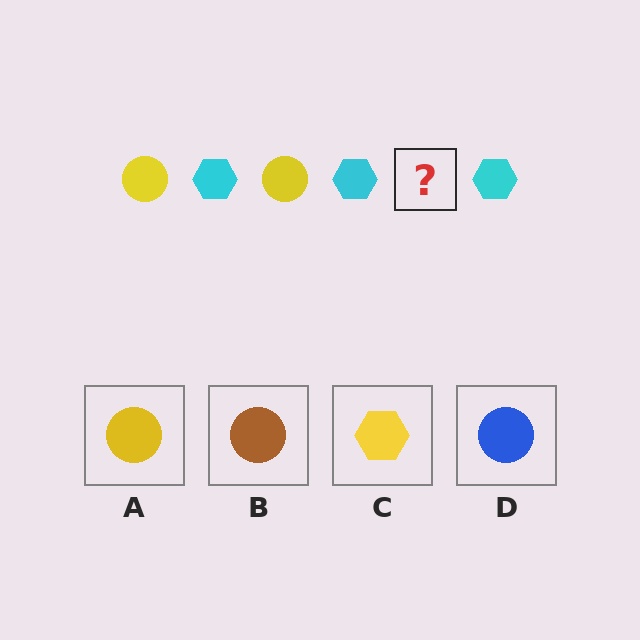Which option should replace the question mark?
Option A.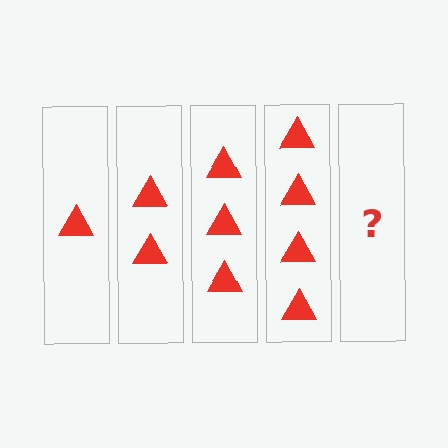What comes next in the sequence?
The next element should be 5 triangles.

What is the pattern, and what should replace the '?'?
The pattern is that each step adds one more triangle. The '?' should be 5 triangles.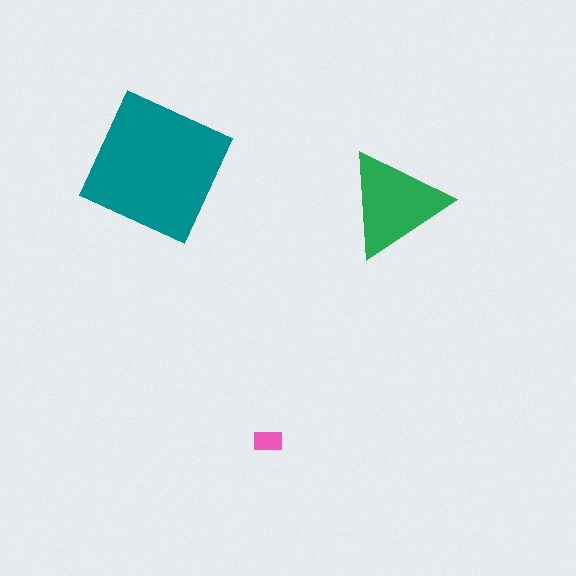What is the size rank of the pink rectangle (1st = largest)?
3rd.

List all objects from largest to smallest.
The teal square, the green triangle, the pink rectangle.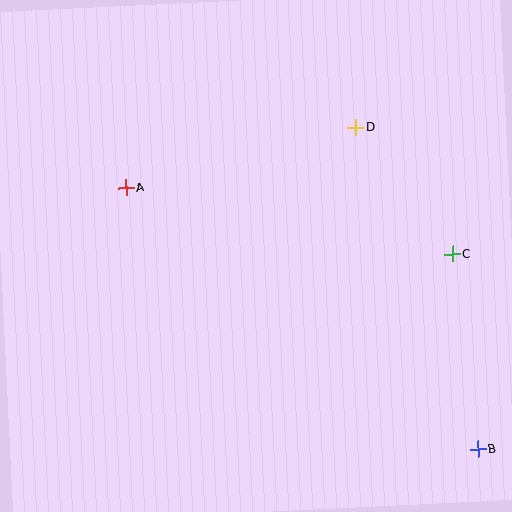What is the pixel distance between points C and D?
The distance between C and D is 159 pixels.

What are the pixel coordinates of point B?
Point B is at (478, 449).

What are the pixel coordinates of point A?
Point A is at (126, 188).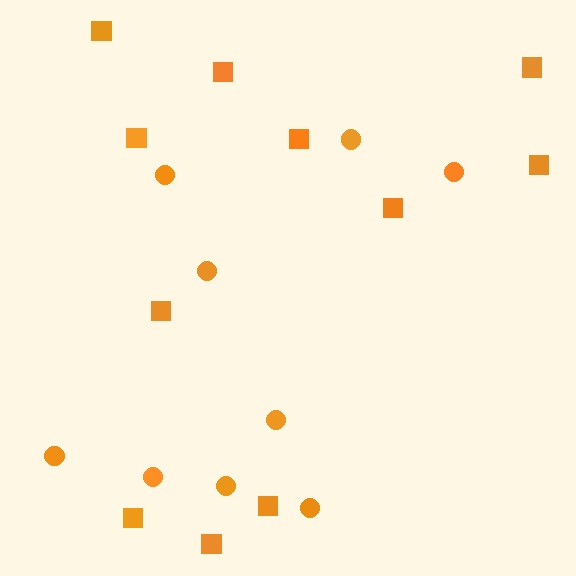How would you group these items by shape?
There are 2 groups: one group of squares (11) and one group of circles (9).